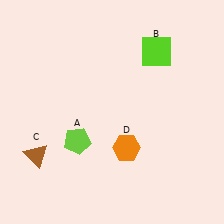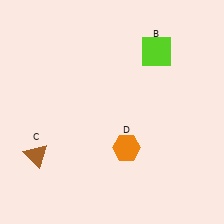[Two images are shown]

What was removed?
The lime pentagon (A) was removed in Image 2.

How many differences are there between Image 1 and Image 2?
There is 1 difference between the two images.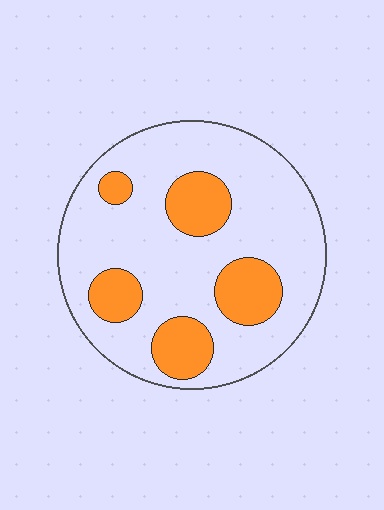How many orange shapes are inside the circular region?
5.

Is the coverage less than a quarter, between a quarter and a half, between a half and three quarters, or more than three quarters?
Less than a quarter.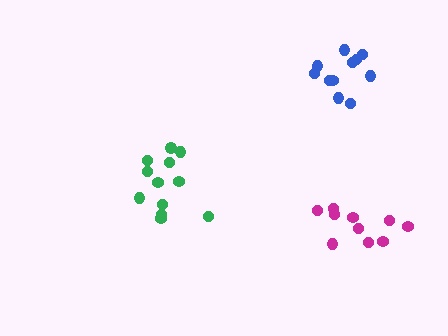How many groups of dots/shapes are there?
There are 3 groups.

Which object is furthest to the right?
The magenta cluster is rightmost.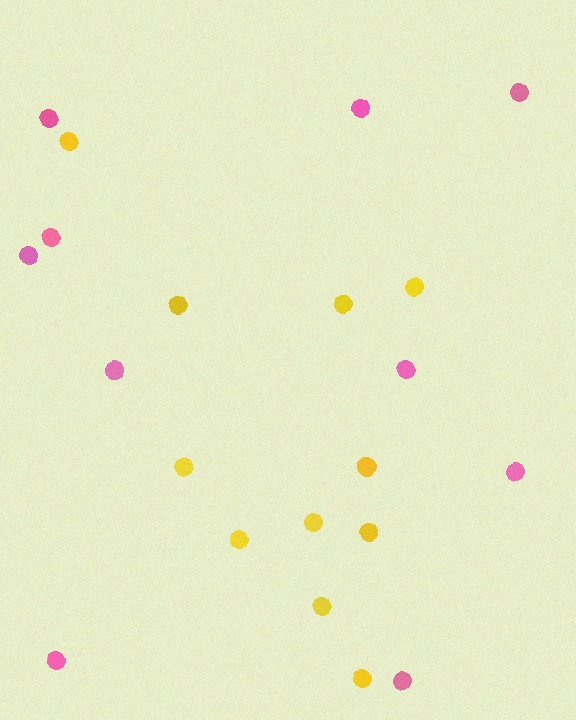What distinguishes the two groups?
There are 2 groups: one group of pink circles (10) and one group of yellow circles (11).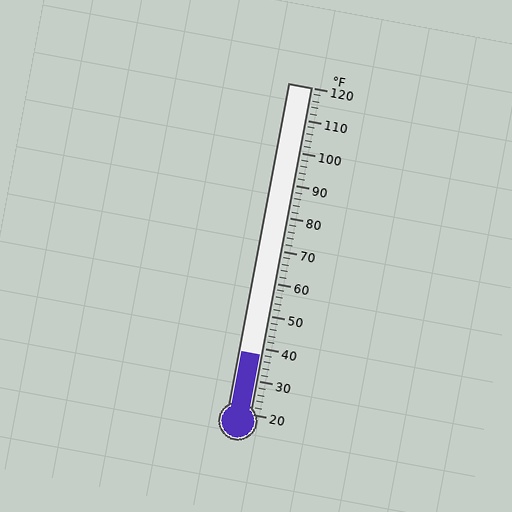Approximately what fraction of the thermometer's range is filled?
The thermometer is filled to approximately 20% of its range.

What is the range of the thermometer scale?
The thermometer scale ranges from 20°F to 120°F.